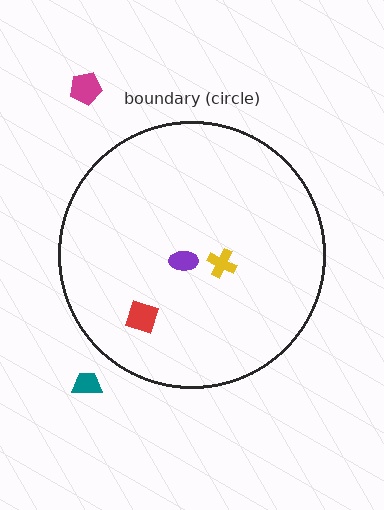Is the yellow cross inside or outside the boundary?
Inside.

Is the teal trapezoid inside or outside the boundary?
Outside.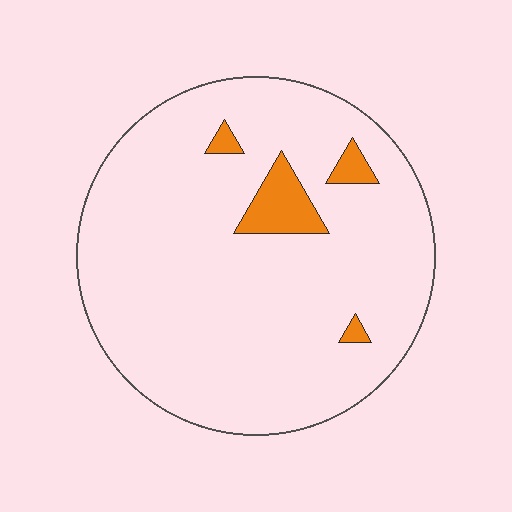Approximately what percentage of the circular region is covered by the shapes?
Approximately 5%.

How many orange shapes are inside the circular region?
4.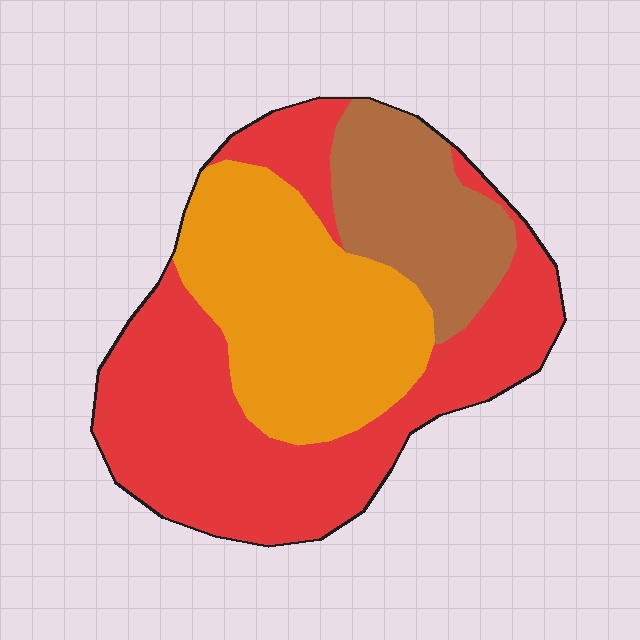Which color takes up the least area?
Brown, at roughly 20%.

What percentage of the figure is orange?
Orange covers around 35% of the figure.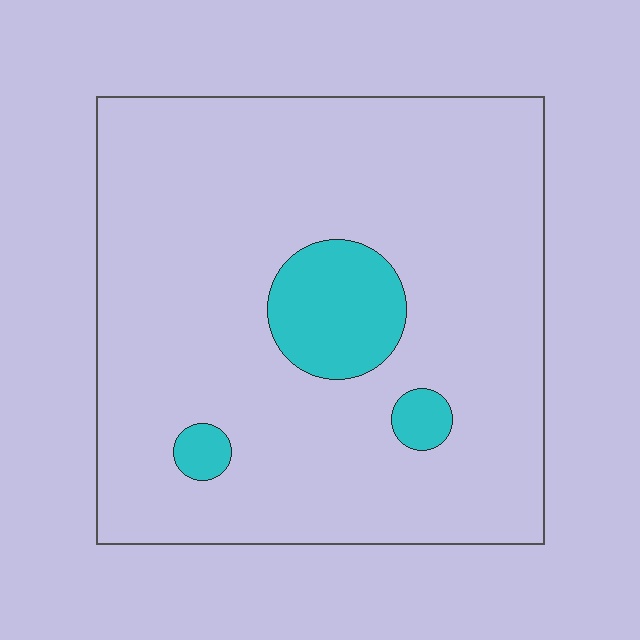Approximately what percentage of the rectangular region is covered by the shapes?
Approximately 10%.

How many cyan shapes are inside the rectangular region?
3.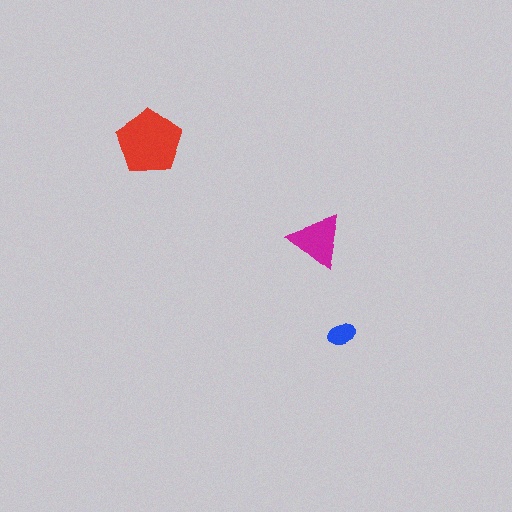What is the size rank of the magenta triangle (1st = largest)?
2nd.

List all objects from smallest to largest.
The blue ellipse, the magenta triangle, the red pentagon.